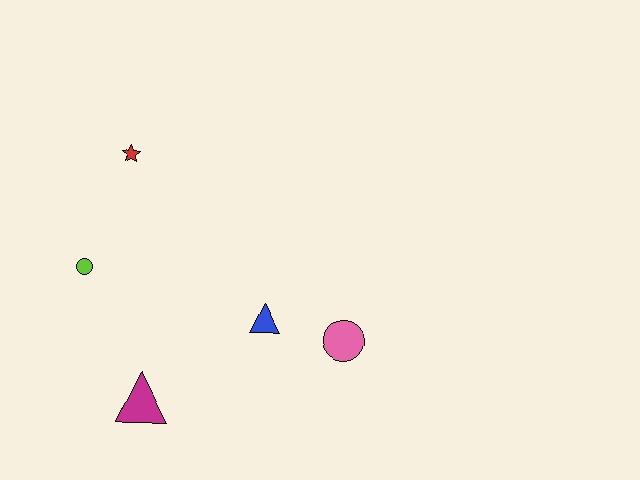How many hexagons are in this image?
There are no hexagons.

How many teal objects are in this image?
There are no teal objects.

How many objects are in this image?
There are 5 objects.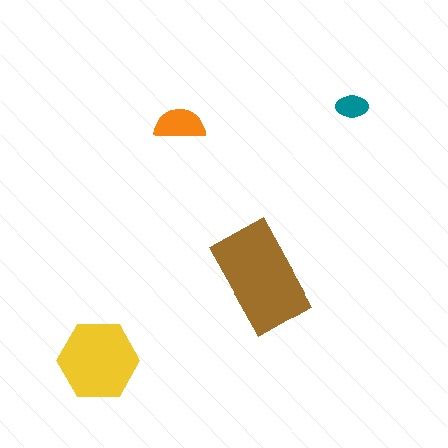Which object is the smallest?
The teal ellipse.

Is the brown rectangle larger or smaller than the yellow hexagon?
Larger.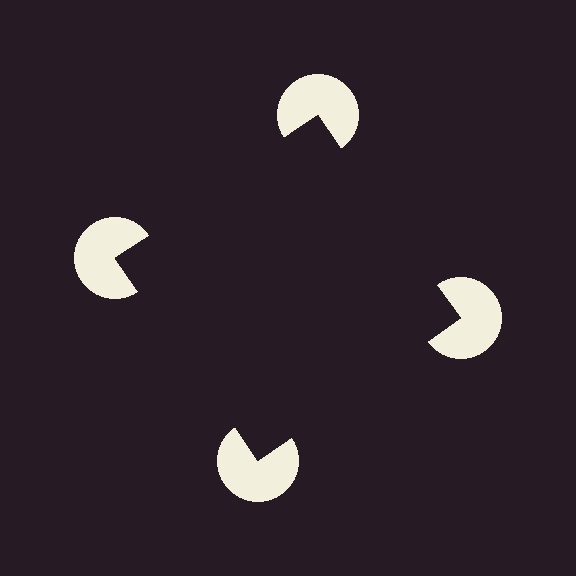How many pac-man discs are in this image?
There are 4 — one at each vertex of the illusory square.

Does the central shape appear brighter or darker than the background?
It typically appears slightly darker than the background, even though no actual brightness change is drawn.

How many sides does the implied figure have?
4 sides.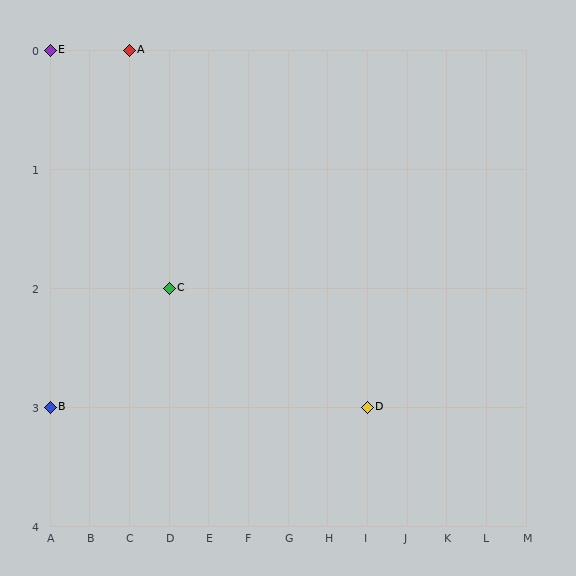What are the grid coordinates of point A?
Point A is at grid coordinates (C, 0).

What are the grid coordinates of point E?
Point E is at grid coordinates (A, 0).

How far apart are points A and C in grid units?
Points A and C are 1 column and 2 rows apart (about 2.2 grid units diagonally).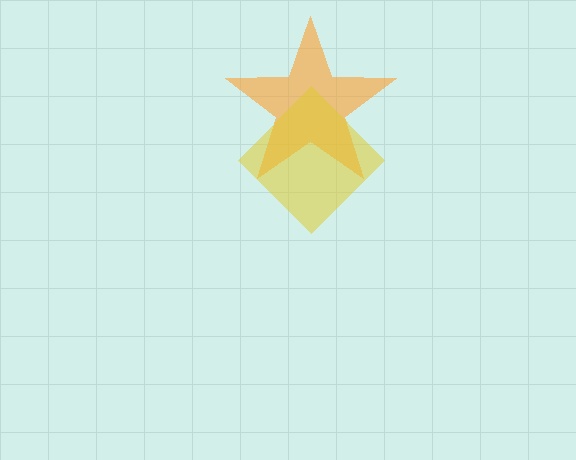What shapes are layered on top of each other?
The layered shapes are: an orange star, a yellow diamond.